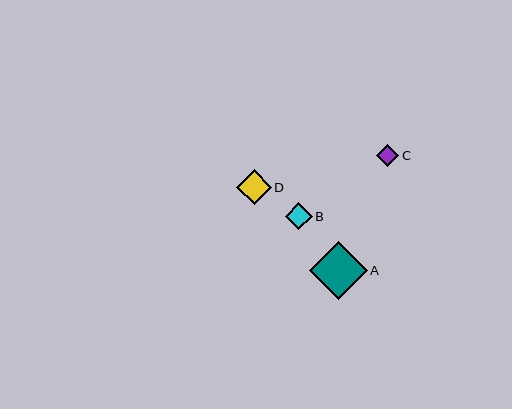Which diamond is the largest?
Diamond A is the largest with a size of approximately 57 pixels.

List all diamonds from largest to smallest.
From largest to smallest: A, D, B, C.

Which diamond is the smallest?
Diamond C is the smallest with a size of approximately 22 pixels.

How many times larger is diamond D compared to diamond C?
Diamond D is approximately 1.6 times the size of diamond C.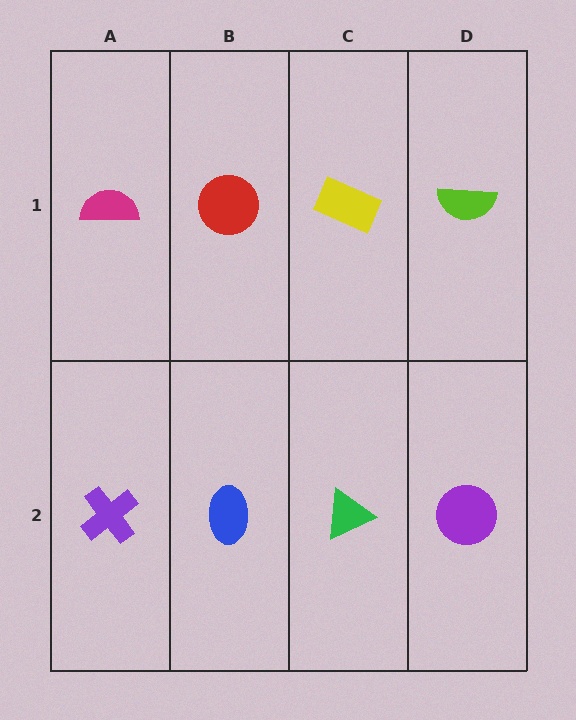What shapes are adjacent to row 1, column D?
A purple circle (row 2, column D), a yellow rectangle (row 1, column C).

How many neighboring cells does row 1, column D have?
2.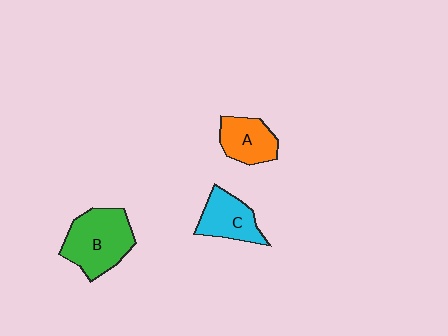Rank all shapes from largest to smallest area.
From largest to smallest: B (green), C (cyan), A (orange).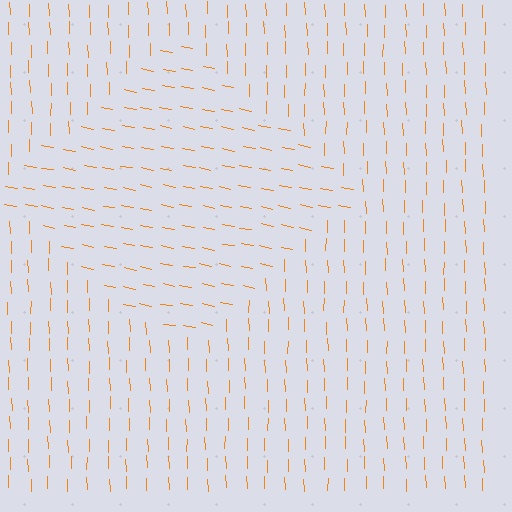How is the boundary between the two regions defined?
The boundary is defined purely by a change in line orientation (approximately 77 degrees difference). All lines are the same color and thickness.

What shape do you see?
I see a diamond.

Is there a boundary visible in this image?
Yes, there is a texture boundary formed by a change in line orientation.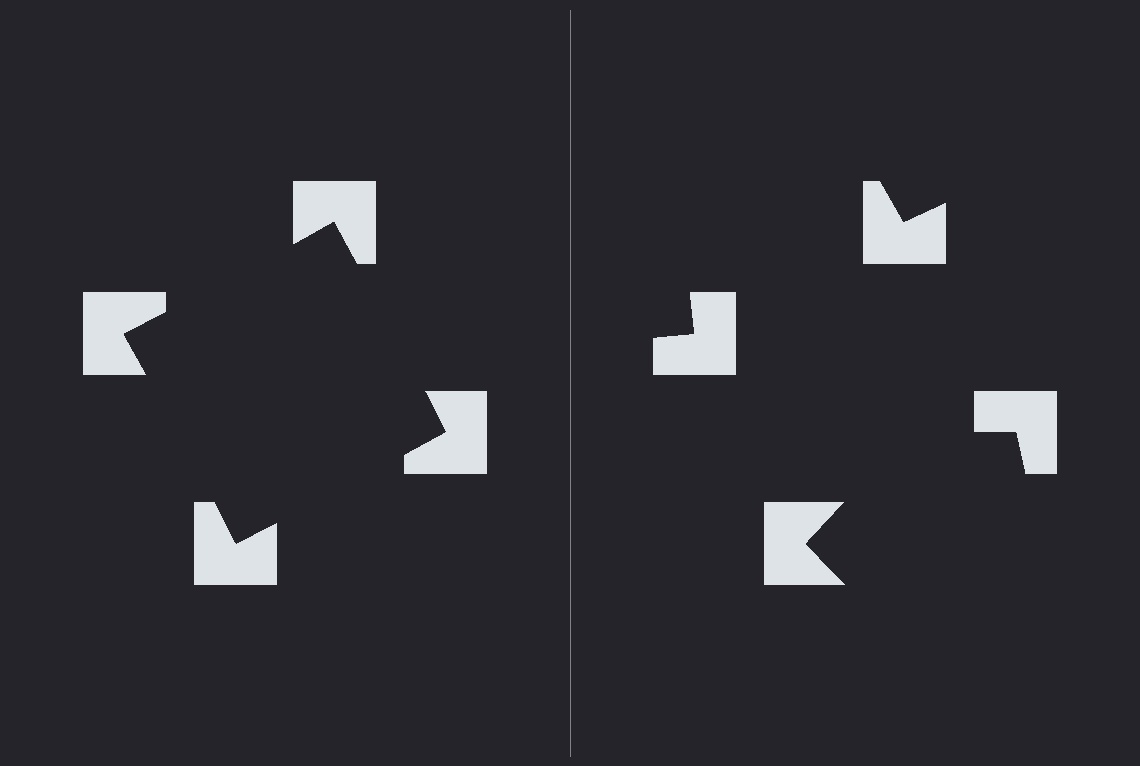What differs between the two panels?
The notched squares are positioned identically on both sides; only the wedge orientations differ. On the left they align to a square; on the right they are misaligned.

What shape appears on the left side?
An illusory square.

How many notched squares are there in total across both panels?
8 — 4 on each side.